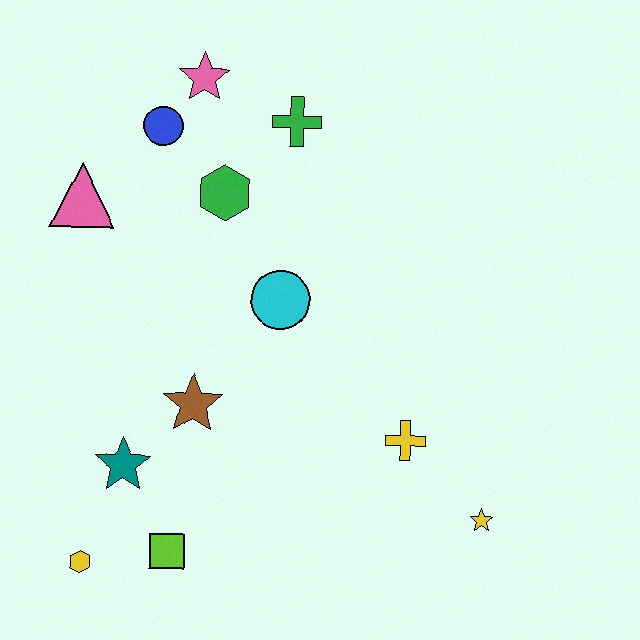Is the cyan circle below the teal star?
No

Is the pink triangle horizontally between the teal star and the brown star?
No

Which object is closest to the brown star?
The teal star is closest to the brown star.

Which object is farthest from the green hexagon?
The yellow star is farthest from the green hexagon.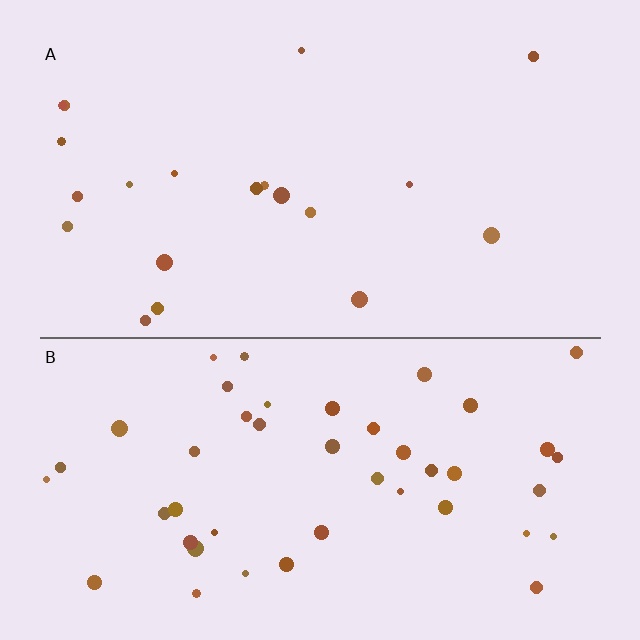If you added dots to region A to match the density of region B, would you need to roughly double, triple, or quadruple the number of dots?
Approximately double.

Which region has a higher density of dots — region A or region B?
B (the bottom).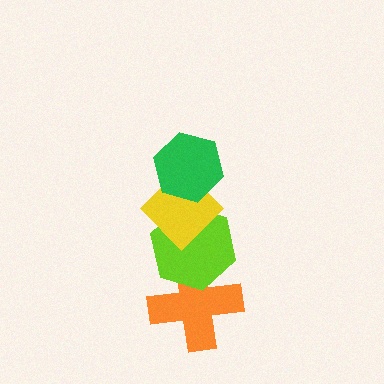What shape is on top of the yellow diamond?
The green hexagon is on top of the yellow diamond.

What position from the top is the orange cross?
The orange cross is 4th from the top.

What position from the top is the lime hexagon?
The lime hexagon is 3rd from the top.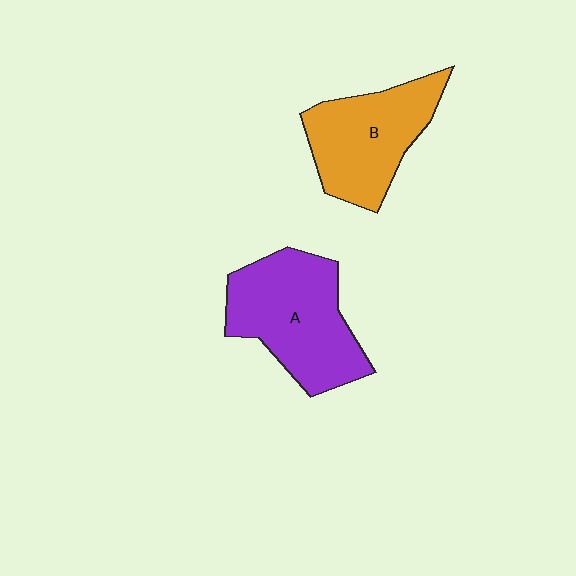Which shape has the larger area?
Shape A (purple).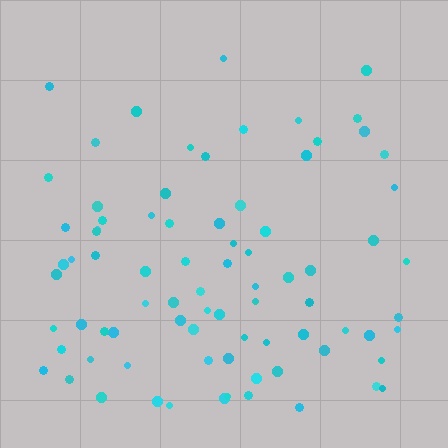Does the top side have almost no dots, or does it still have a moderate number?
Still a moderate number, just noticeably fewer than the bottom.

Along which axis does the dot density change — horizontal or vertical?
Vertical.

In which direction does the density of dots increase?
From top to bottom, with the bottom side densest.